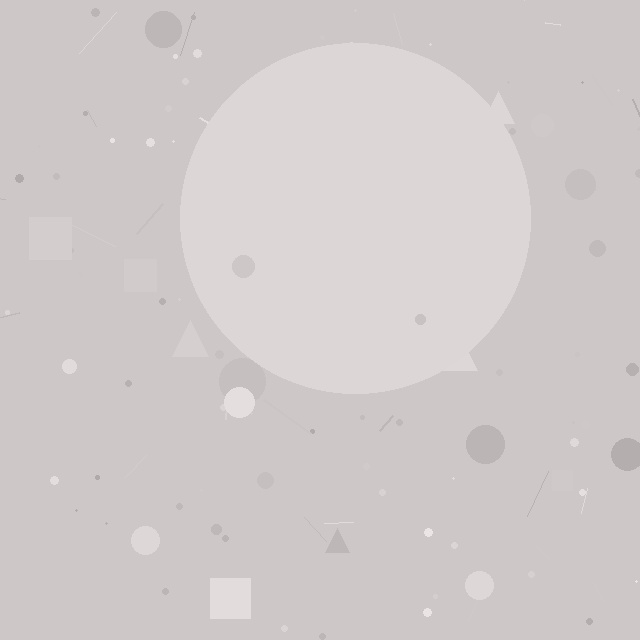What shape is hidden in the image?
A circle is hidden in the image.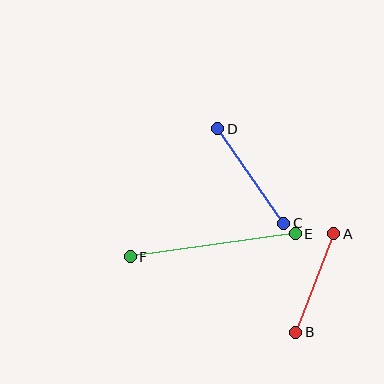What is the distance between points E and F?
The distance is approximately 167 pixels.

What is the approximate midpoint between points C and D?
The midpoint is at approximately (251, 176) pixels.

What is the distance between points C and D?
The distance is approximately 115 pixels.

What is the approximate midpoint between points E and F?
The midpoint is at approximately (213, 245) pixels.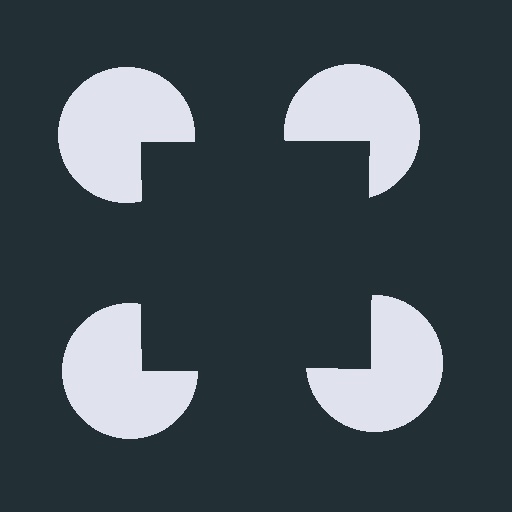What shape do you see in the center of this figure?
An illusory square — its edges are inferred from the aligned wedge cuts in the pac-man discs, not physically drawn.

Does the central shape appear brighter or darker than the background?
It typically appears slightly darker than the background, even though no actual brightness change is drawn.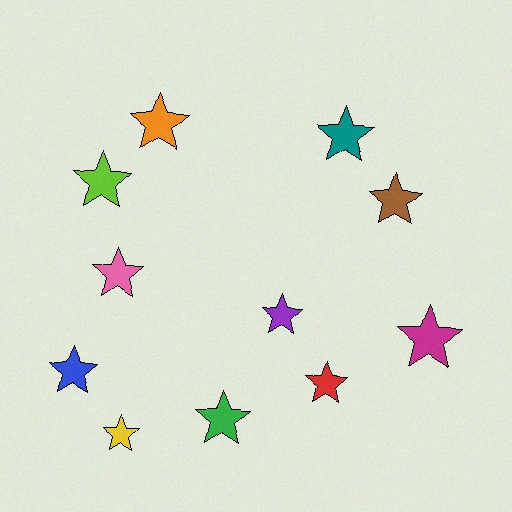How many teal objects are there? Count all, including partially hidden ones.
There is 1 teal object.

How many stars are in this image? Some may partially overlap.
There are 11 stars.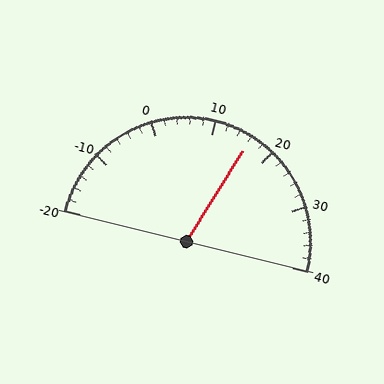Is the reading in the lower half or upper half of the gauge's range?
The reading is in the upper half of the range (-20 to 40).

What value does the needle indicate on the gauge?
The needle indicates approximately 16.